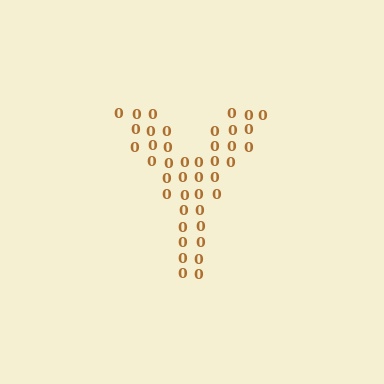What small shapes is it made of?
It is made of small digit 0's.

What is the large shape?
The large shape is the letter Y.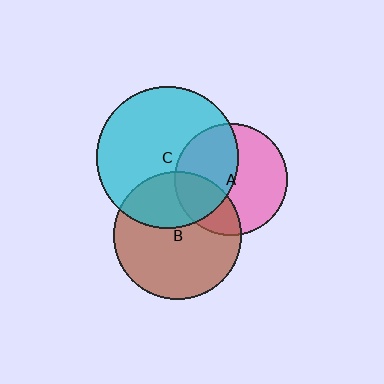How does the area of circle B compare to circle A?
Approximately 1.3 times.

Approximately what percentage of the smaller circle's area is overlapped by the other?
Approximately 35%.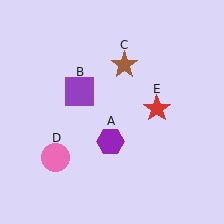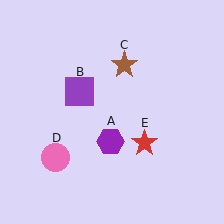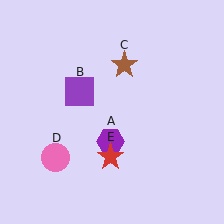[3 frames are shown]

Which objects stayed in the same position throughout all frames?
Purple hexagon (object A) and purple square (object B) and brown star (object C) and pink circle (object D) remained stationary.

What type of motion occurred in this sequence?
The red star (object E) rotated clockwise around the center of the scene.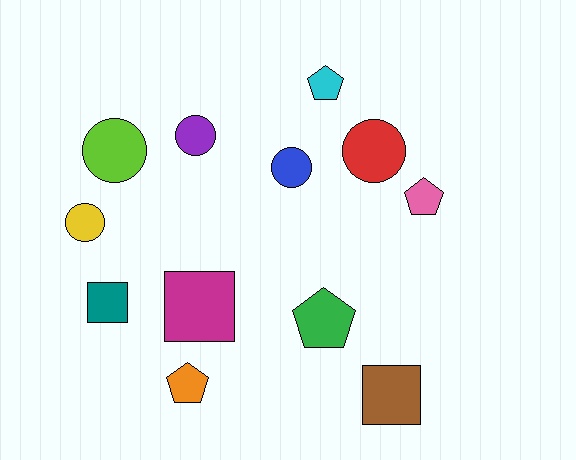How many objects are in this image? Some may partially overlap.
There are 12 objects.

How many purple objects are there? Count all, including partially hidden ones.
There is 1 purple object.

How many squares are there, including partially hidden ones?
There are 3 squares.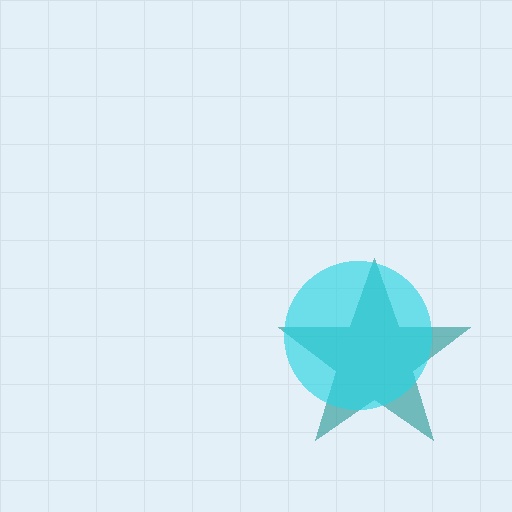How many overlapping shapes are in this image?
There are 2 overlapping shapes in the image.